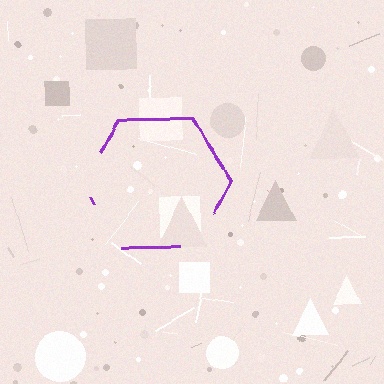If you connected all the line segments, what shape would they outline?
They would outline a hexagon.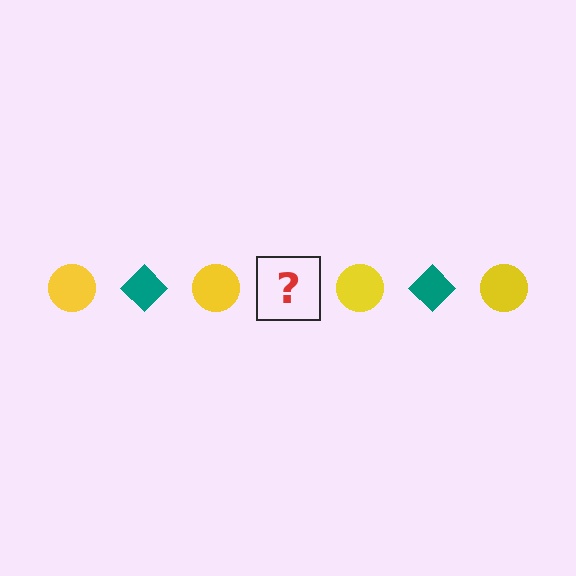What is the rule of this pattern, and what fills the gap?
The rule is that the pattern alternates between yellow circle and teal diamond. The gap should be filled with a teal diamond.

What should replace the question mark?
The question mark should be replaced with a teal diamond.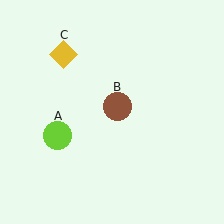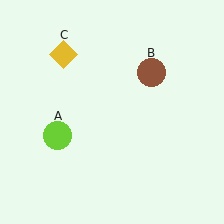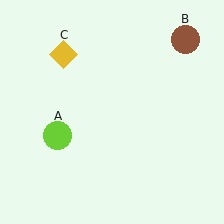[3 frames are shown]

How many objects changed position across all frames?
1 object changed position: brown circle (object B).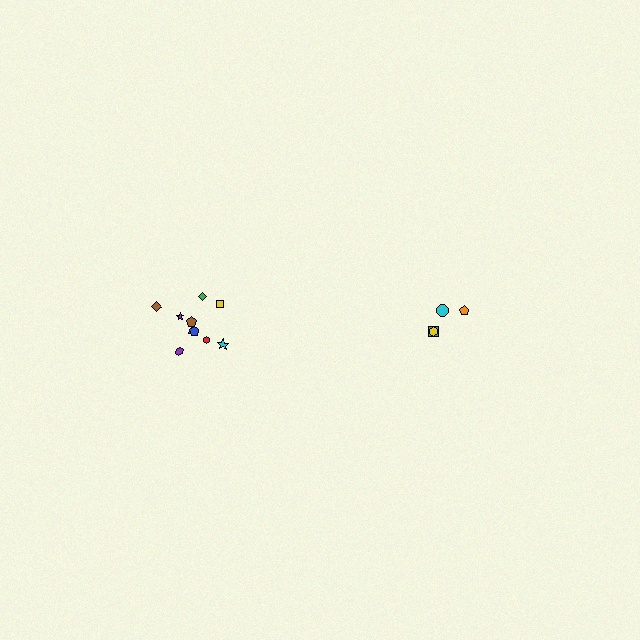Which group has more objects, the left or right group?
The left group.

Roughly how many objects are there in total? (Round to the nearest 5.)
Roughly 15 objects in total.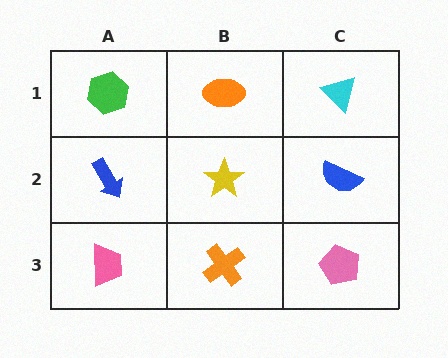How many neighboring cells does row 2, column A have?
3.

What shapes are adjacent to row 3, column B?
A yellow star (row 2, column B), a pink trapezoid (row 3, column A), a pink pentagon (row 3, column C).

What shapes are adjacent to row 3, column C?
A blue semicircle (row 2, column C), an orange cross (row 3, column B).